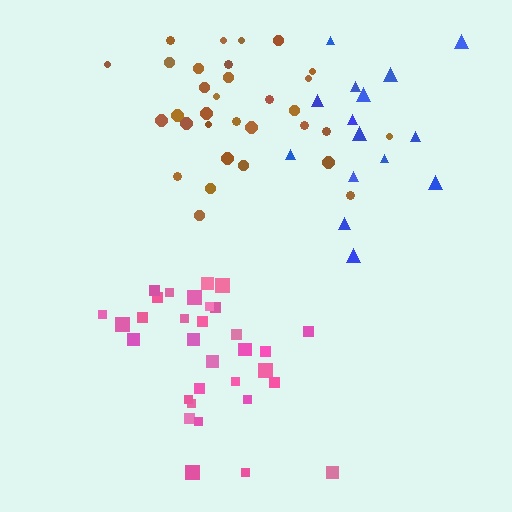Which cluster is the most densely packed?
Pink.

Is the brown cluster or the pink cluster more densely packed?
Pink.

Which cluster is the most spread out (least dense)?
Blue.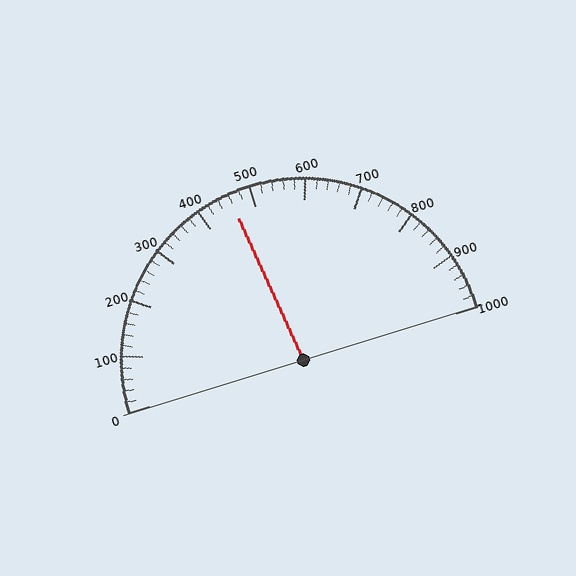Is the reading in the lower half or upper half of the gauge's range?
The reading is in the lower half of the range (0 to 1000).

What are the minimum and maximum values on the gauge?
The gauge ranges from 0 to 1000.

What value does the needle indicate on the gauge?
The needle indicates approximately 460.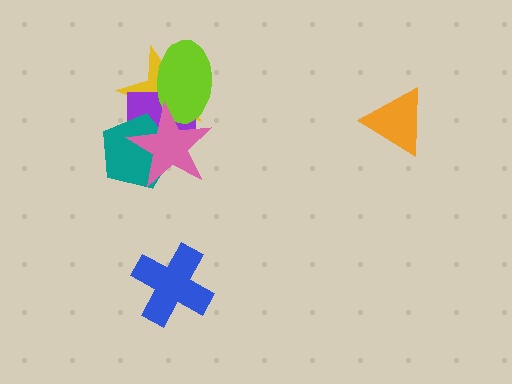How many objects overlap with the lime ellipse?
3 objects overlap with the lime ellipse.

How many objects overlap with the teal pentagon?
3 objects overlap with the teal pentagon.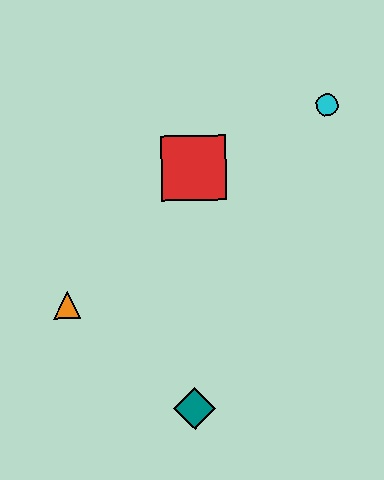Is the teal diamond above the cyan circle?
No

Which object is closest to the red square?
The cyan circle is closest to the red square.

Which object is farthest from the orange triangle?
The cyan circle is farthest from the orange triangle.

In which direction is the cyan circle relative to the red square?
The cyan circle is to the right of the red square.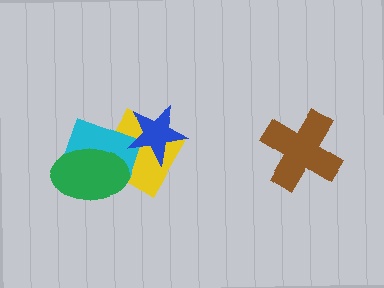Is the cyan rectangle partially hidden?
Yes, it is partially covered by another shape.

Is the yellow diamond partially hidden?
Yes, it is partially covered by another shape.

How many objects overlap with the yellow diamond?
3 objects overlap with the yellow diamond.